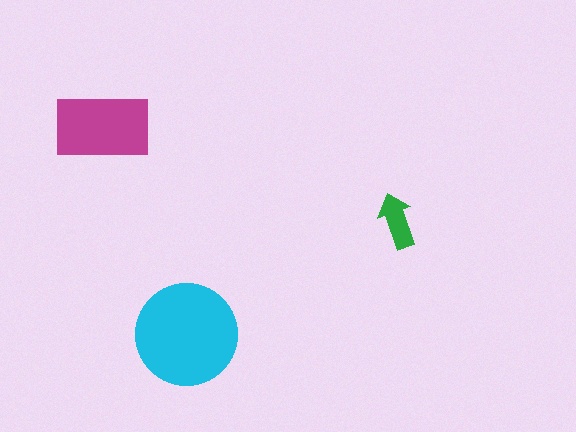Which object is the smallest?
The green arrow.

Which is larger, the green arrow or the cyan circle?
The cyan circle.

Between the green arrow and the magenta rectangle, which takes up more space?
The magenta rectangle.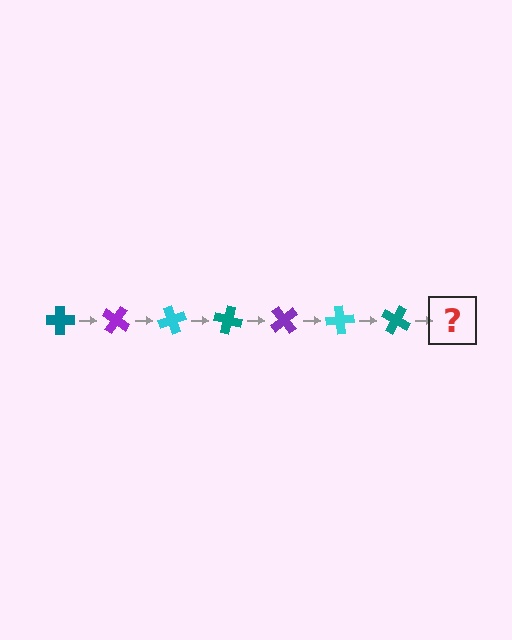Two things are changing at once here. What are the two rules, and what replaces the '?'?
The two rules are that it rotates 35 degrees each step and the color cycles through teal, purple, and cyan. The '?' should be a purple cross, rotated 245 degrees from the start.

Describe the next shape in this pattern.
It should be a purple cross, rotated 245 degrees from the start.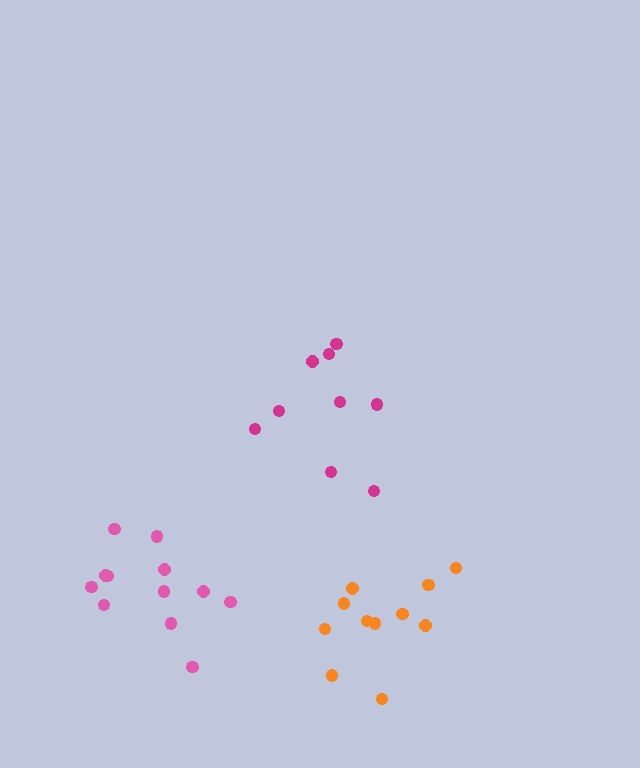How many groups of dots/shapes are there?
There are 3 groups.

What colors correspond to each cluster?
The clusters are colored: magenta, orange, pink.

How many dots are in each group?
Group 1: 9 dots, Group 2: 11 dots, Group 3: 12 dots (32 total).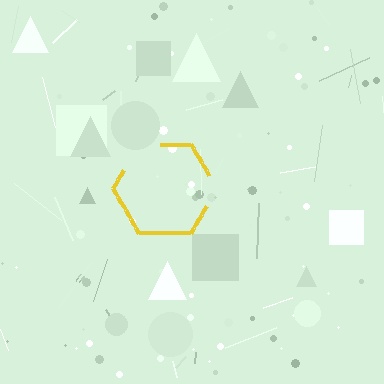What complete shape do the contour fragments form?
The contour fragments form a hexagon.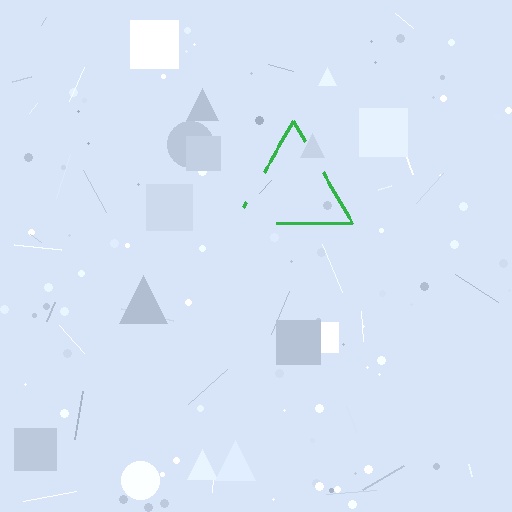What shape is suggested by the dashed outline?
The dashed outline suggests a triangle.